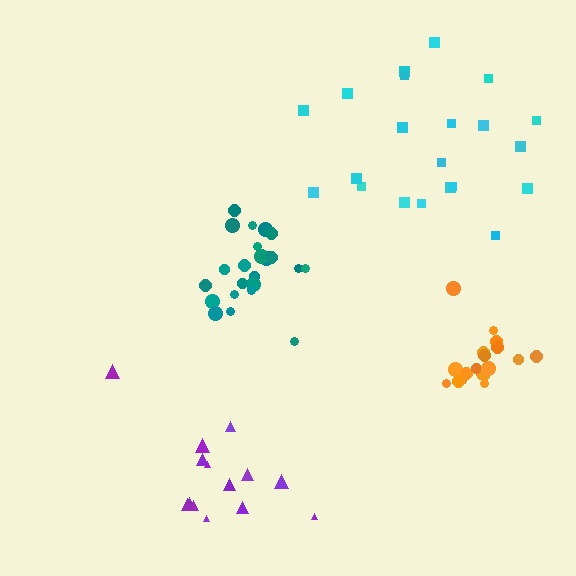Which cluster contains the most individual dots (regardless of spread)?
Teal (23).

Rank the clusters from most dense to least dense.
orange, teal, purple, cyan.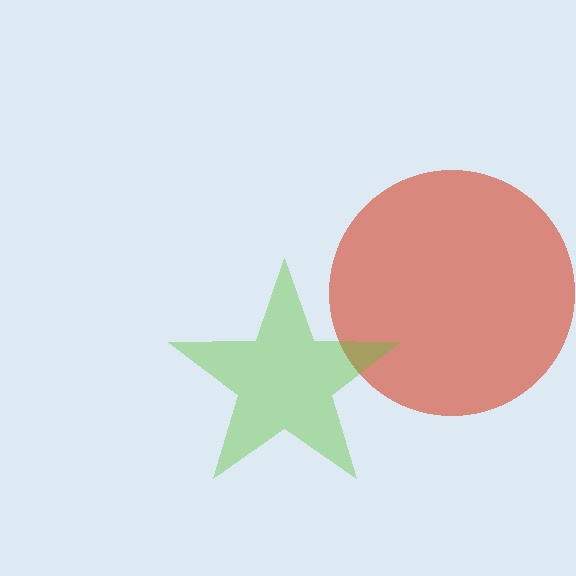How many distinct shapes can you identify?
There are 2 distinct shapes: a red circle, a lime star.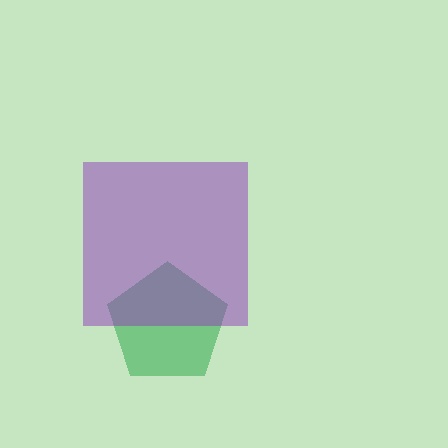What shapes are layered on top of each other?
The layered shapes are: a green pentagon, a purple square.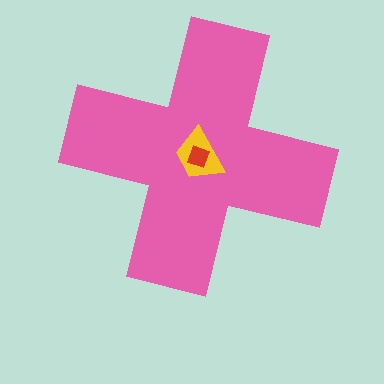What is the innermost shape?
The red diamond.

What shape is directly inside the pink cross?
The yellow trapezoid.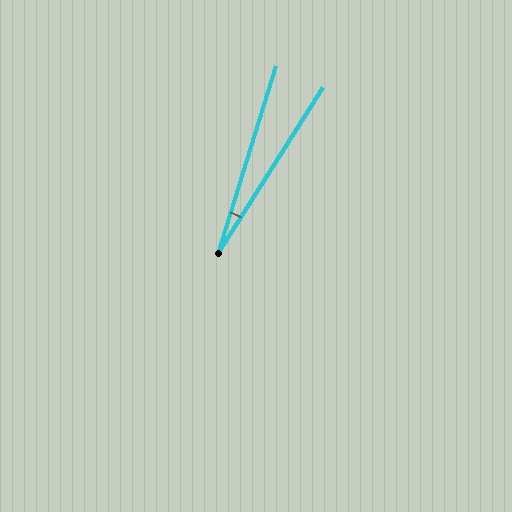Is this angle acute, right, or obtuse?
It is acute.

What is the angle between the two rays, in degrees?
Approximately 15 degrees.